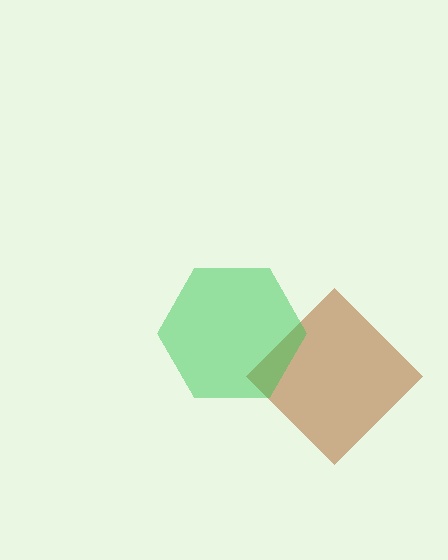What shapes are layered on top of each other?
The layered shapes are: a brown diamond, a green hexagon.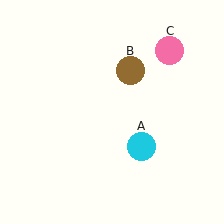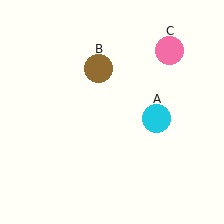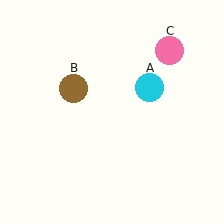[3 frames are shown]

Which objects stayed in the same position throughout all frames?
Pink circle (object C) remained stationary.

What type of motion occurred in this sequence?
The cyan circle (object A), brown circle (object B) rotated counterclockwise around the center of the scene.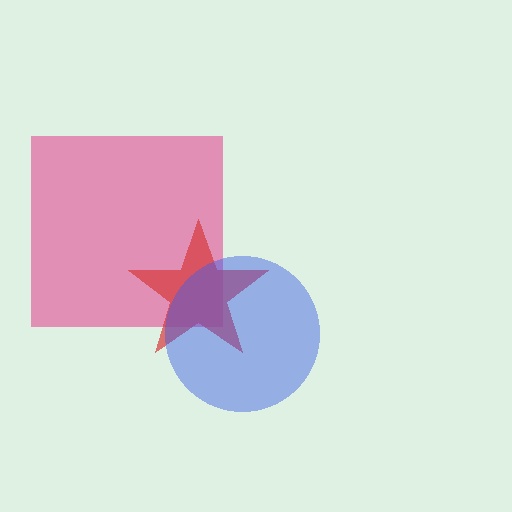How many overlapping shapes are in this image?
There are 3 overlapping shapes in the image.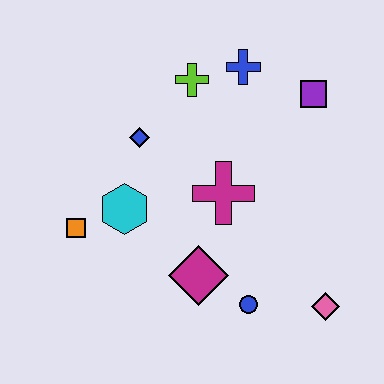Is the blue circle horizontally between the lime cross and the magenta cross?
No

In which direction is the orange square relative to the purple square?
The orange square is to the left of the purple square.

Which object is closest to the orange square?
The cyan hexagon is closest to the orange square.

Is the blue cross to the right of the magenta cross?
Yes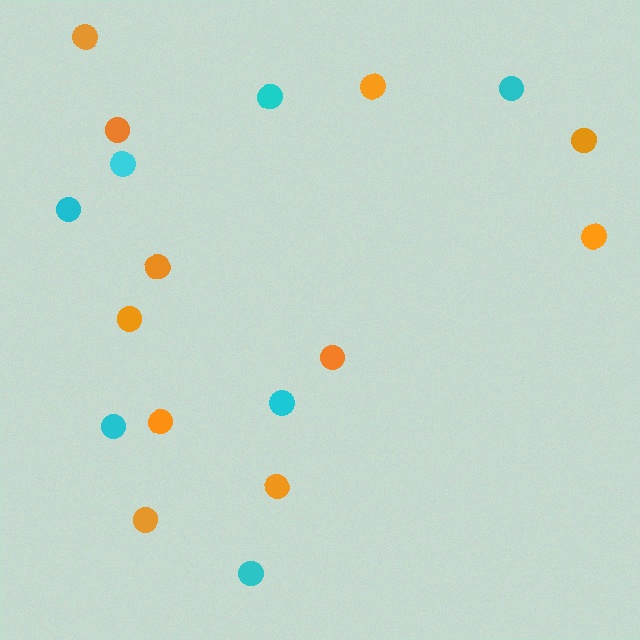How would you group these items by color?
There are 2 groups: one group of orange circles (11) and one group of cyan circles (7).